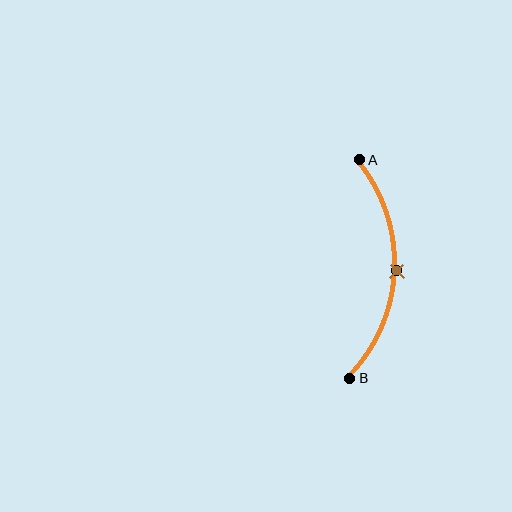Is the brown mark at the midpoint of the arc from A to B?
Yes. The brown mark lies on the arc at equal arc-length from both A and B — it is the arc midpoint.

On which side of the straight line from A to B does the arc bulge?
The arc bulges to the right of the straight line connecting A and B.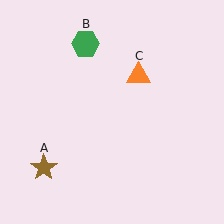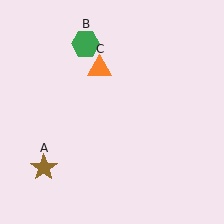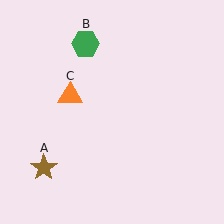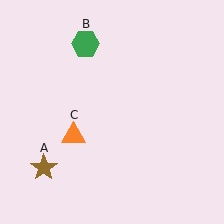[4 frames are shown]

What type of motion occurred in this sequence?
The orange triangle (object C) rotated counterclockwise around the center of the scene.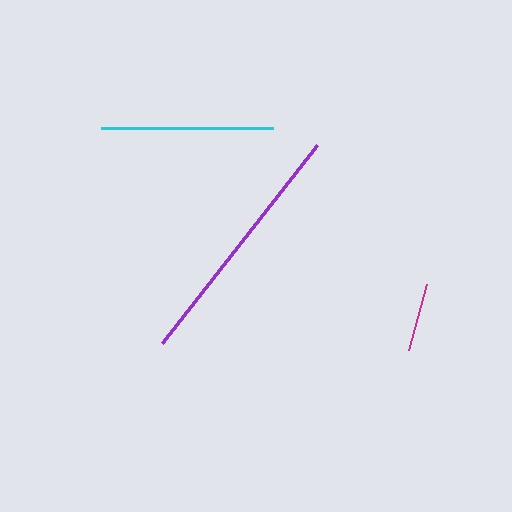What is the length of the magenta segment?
The magenta segment is approximately 69 pixels long.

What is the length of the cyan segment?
The cyan segment is approximately 172 pixels long.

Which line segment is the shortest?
The magenta line is the shortest at approximately 69 pixels.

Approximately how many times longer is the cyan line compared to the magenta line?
The cyan line is approximately 2.5 times the length of the magenta line.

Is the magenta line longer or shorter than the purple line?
The purple line is longer than the magenta line.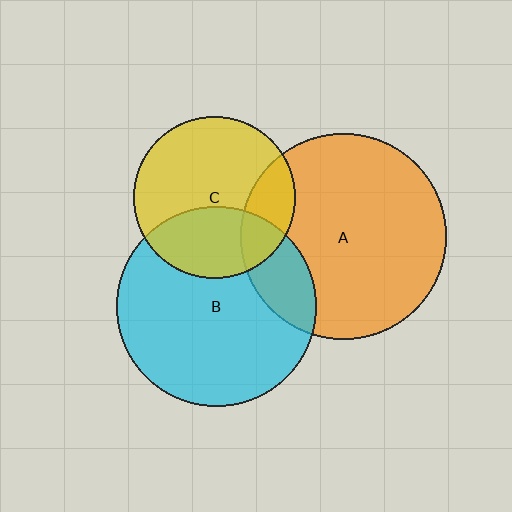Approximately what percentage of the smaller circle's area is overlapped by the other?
Approximately 35%.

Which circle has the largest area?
Circle A (orange).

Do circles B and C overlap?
Yes.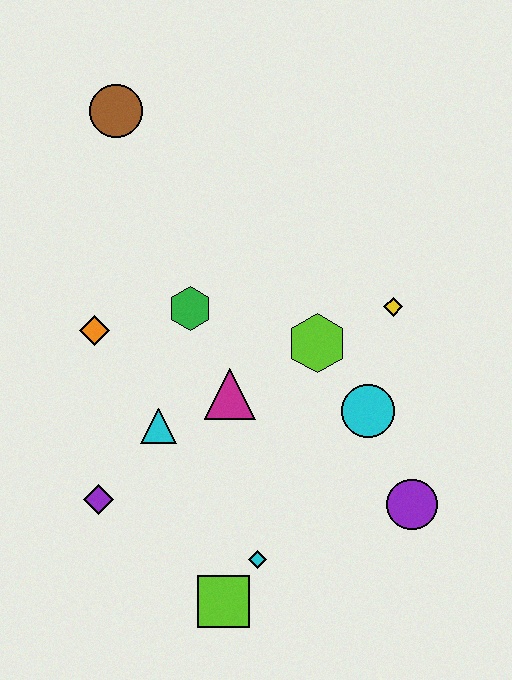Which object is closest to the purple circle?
The cyan circle is closest to the purple circle.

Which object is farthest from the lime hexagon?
The brown circle is farthest from the lime hexagon.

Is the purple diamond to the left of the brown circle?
Yes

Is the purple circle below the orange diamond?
Yes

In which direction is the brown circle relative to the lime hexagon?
The brown circle is above the lime hexagon.